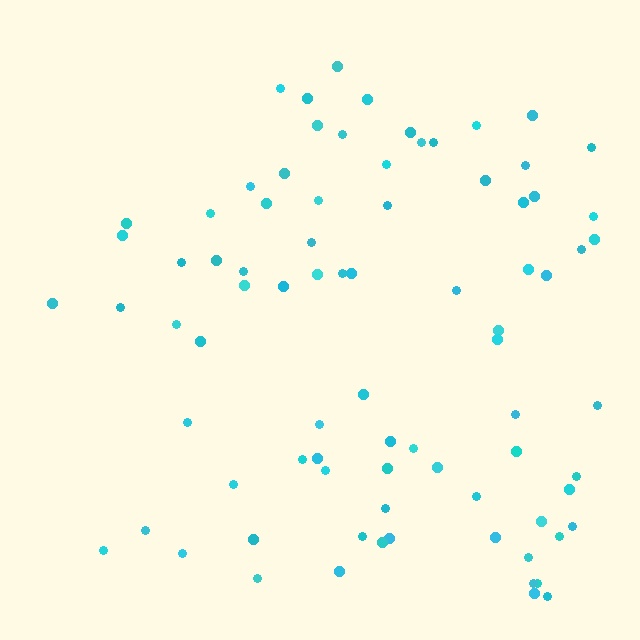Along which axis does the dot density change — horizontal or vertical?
Horizontal.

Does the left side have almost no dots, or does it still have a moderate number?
Still a moderate number, just noticeably fewer than the right.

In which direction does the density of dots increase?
From left to right, with the right side densest.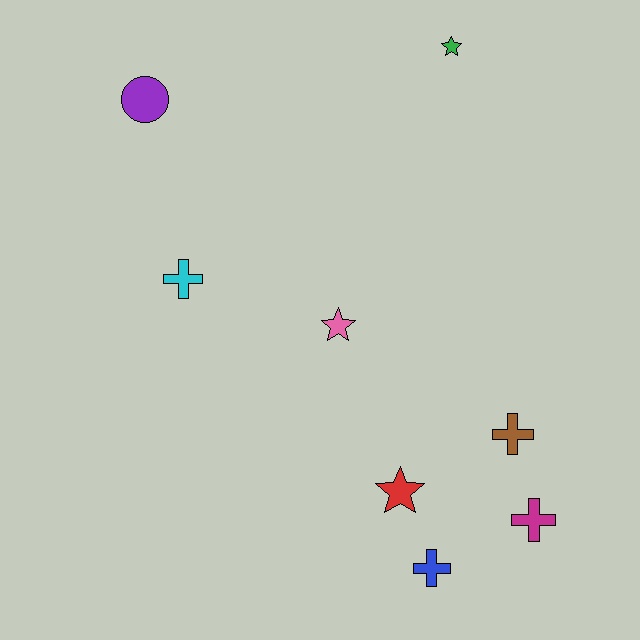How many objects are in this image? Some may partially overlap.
There are 8 objects.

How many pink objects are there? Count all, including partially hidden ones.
There is 1 pink object.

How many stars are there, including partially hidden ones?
There are 3 stars.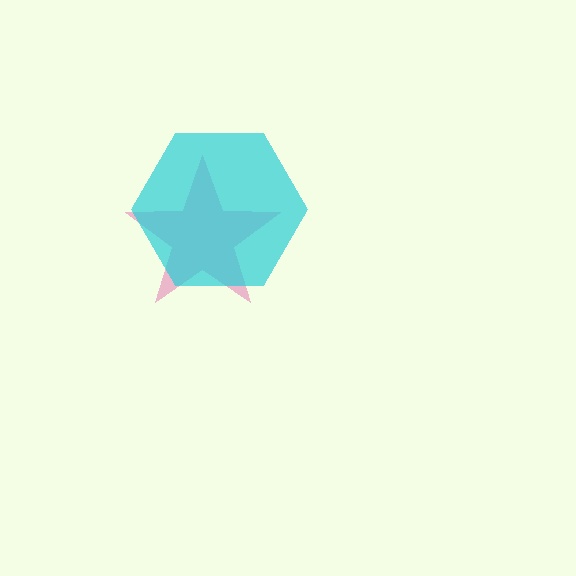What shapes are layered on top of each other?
The layered shapes are: a pink star, a cyan hexagon.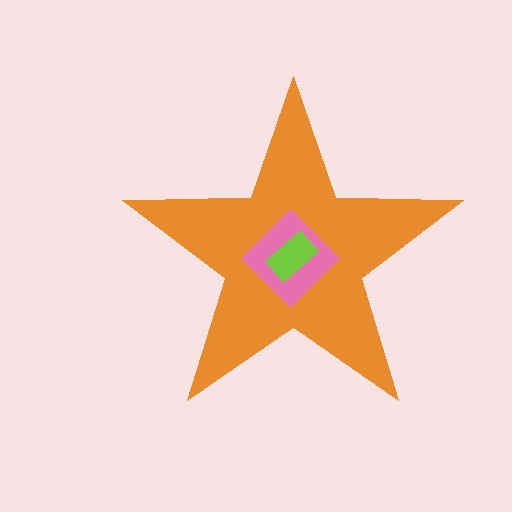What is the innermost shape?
The lime rectangle.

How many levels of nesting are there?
3.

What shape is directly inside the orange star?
The pink diamond.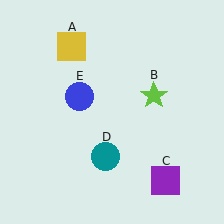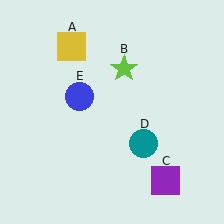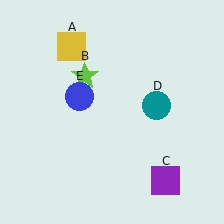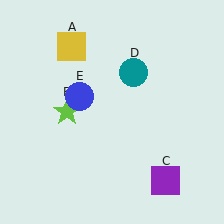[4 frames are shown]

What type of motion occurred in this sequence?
The lime star (object B), teal circle (object D) rotated counterclockwise around the center of the scene.